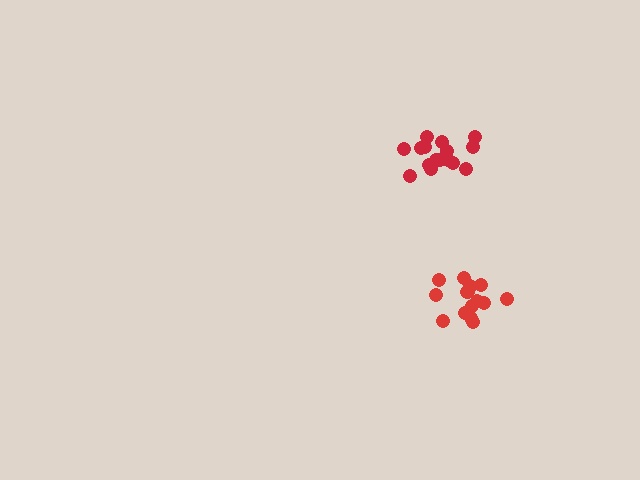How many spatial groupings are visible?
There are 2 spatial groupings.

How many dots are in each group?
Group 1: 14 dots, Group 2: 16 dots (30 total).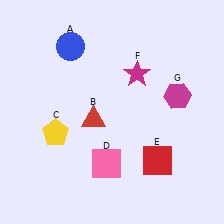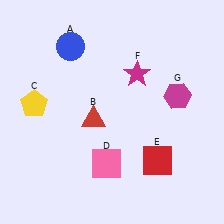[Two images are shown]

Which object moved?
The yellow pentagon (C) moved up.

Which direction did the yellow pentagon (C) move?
The yellow pentagon (C) moved up.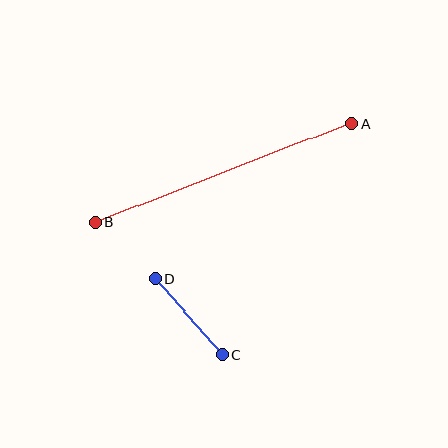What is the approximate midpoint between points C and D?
The midpoint is at approximately (189, 316) pixels.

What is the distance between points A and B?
The distance is approximately 275 pixels.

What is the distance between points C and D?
The distance is approximately 102 pixels.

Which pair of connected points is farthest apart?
Points A and B are farthest apart.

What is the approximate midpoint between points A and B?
The midpoint is at approximately (223, 173) pixels.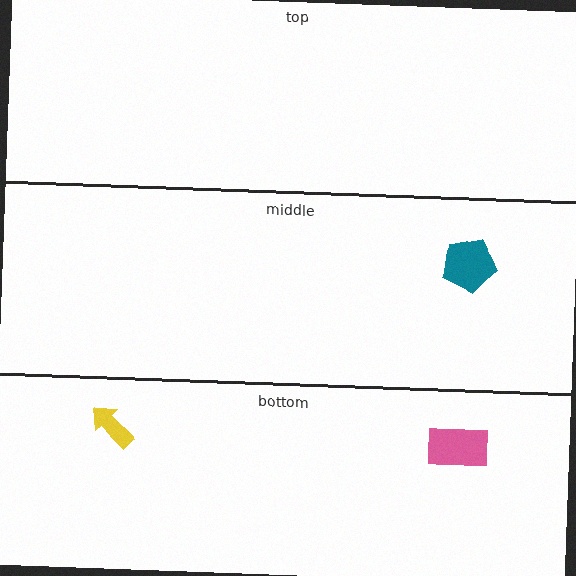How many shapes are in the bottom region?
2.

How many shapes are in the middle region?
1.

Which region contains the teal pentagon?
The middle region.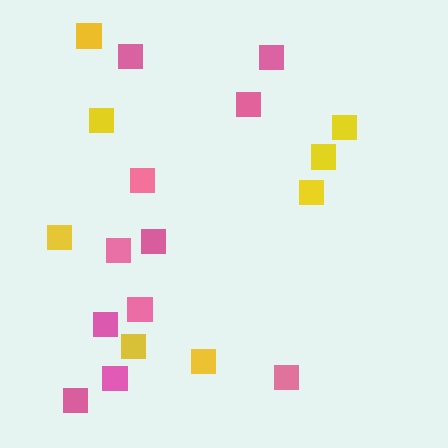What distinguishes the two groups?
There are 2 groups: one group of pink squares (11) and one group of yellow squares (8).